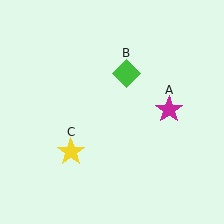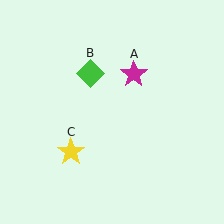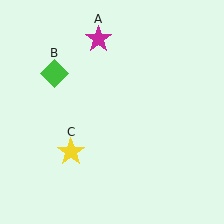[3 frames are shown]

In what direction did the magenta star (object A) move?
The magenta star (object A) moved up and to the left.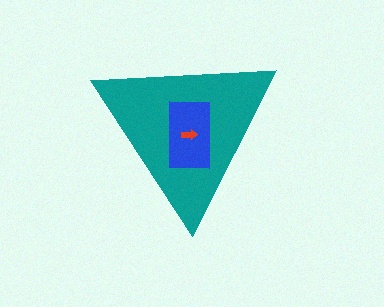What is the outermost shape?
The teal triangle.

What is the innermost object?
The red arrow.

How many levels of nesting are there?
3.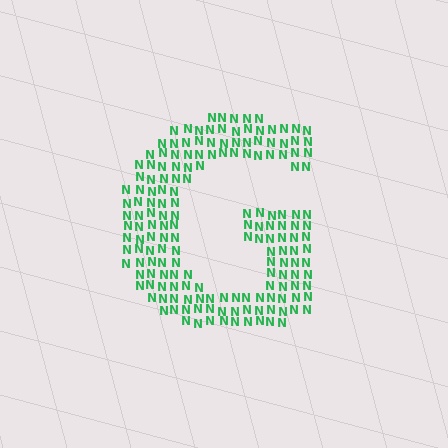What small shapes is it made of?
It is made of small letter N's.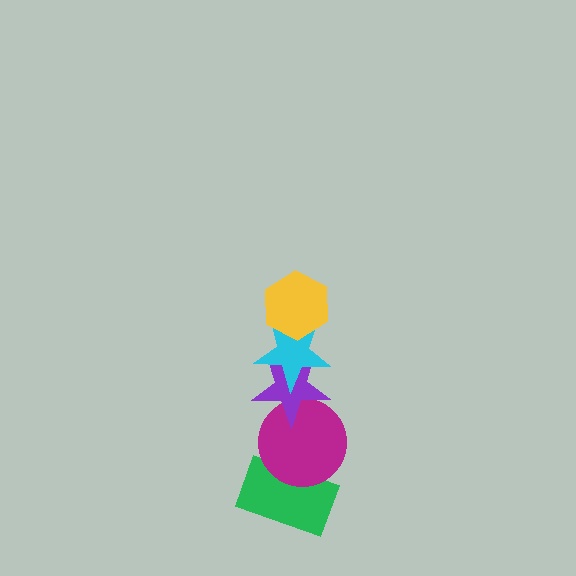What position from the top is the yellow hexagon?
The yellow hexagon is 1st from the top.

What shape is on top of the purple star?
The cyan star is on top of the purple star.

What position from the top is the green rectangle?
The green rectangle is 5th from the top.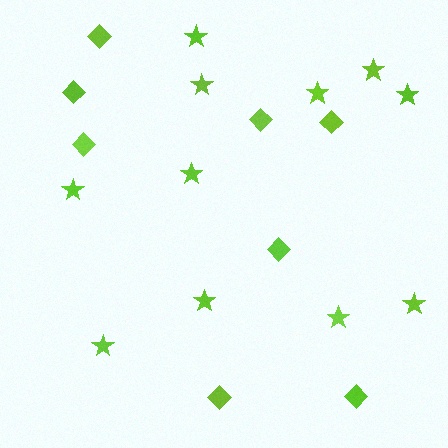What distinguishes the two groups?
There are 2 groups: one group of diamonds (8) and one group of stars (11).